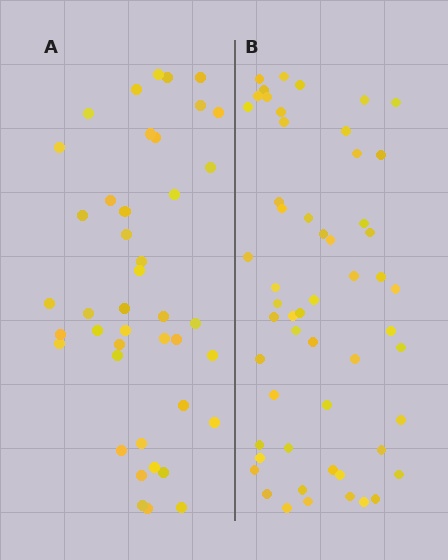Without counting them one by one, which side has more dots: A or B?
Region B (the right region) has more dots.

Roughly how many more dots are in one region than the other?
Region B has approximately 15 more dots than region A.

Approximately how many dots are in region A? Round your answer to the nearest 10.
About 40 dots. (The exact count is 42, which rounds to 40.)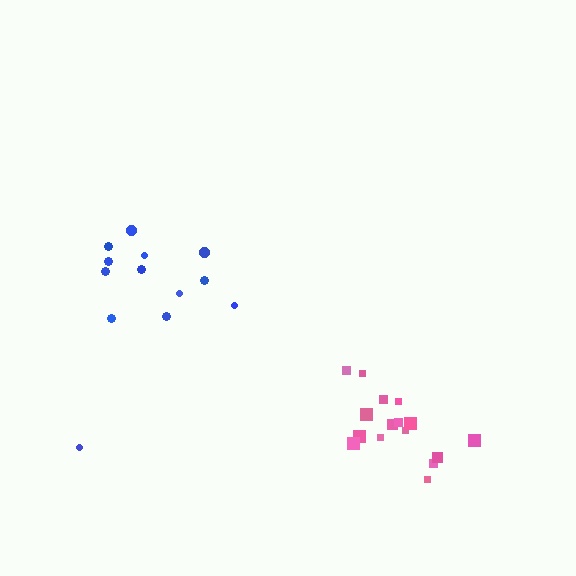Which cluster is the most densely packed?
Pink.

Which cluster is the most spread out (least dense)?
Blue.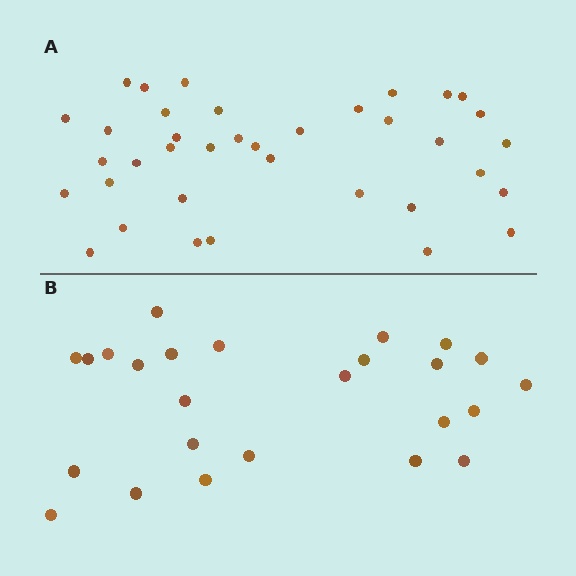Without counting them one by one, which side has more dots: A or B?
Region A (the top region) has more dots.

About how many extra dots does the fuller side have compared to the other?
Region A has roughly 12 or so more dots than region B.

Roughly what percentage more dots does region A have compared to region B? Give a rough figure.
About 50% more.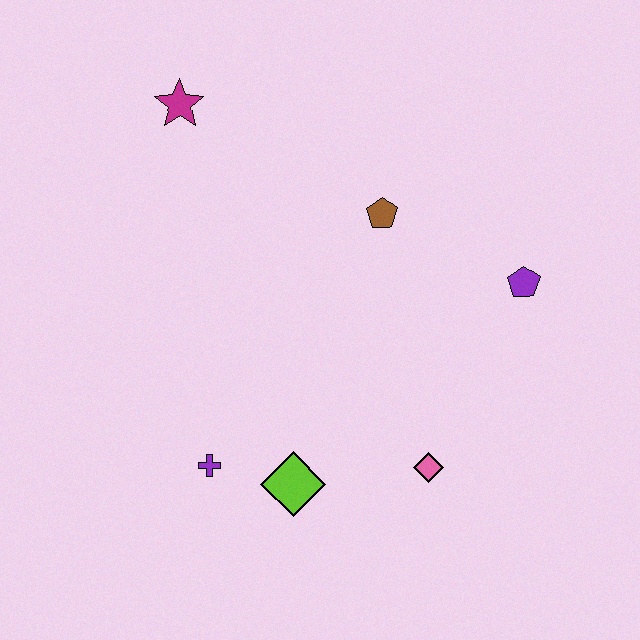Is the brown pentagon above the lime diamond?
Yes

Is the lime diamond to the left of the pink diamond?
Yes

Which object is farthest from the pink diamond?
The magenta star is farthest from the pink diamond.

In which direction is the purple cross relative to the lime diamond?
The purple cross is to the left of the lime diamond.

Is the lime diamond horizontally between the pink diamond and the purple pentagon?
No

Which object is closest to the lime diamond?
The purple cross is closest to the lime diamond.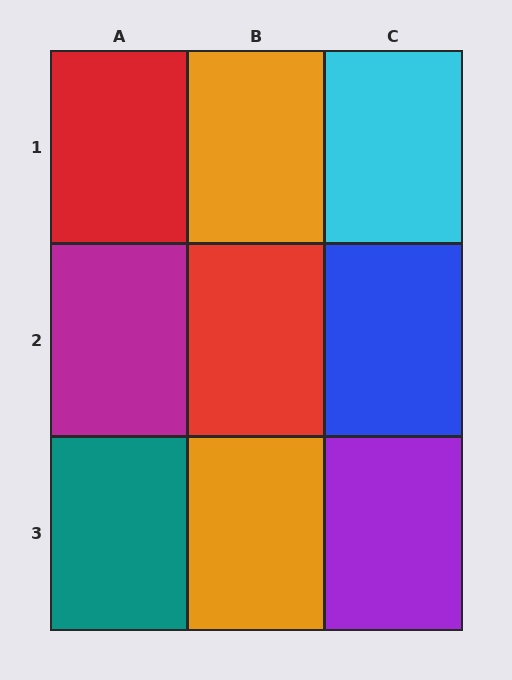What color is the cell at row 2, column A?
Magenta.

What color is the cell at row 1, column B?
Orange.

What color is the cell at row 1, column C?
Cyan.